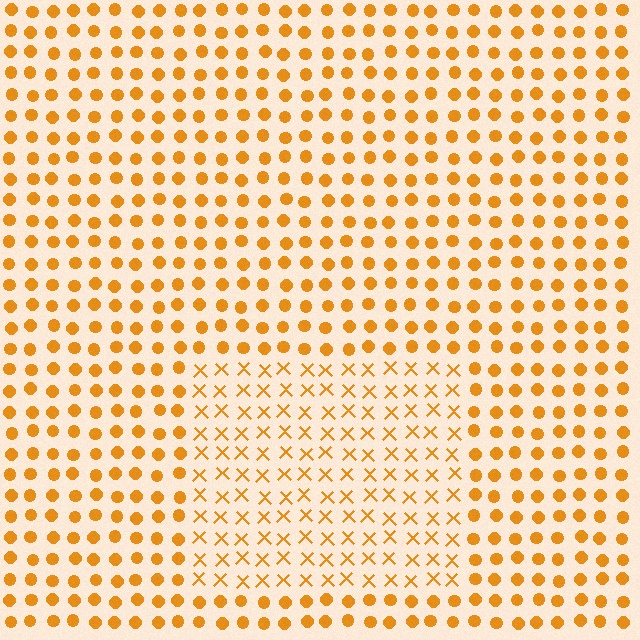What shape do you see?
I see a rectangle.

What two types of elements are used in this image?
The image uses X marks inside the rectangle region and circles outside it.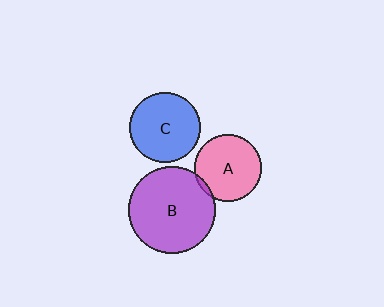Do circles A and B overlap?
Yes.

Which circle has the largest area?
Circle B (purple).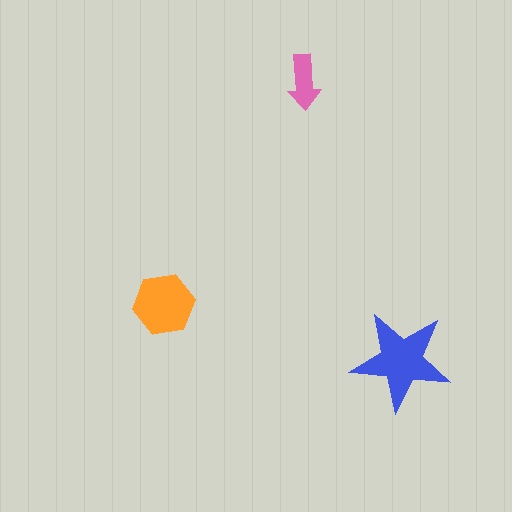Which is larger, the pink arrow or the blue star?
The blue star.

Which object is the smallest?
The pink arrow.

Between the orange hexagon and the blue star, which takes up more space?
The blue star.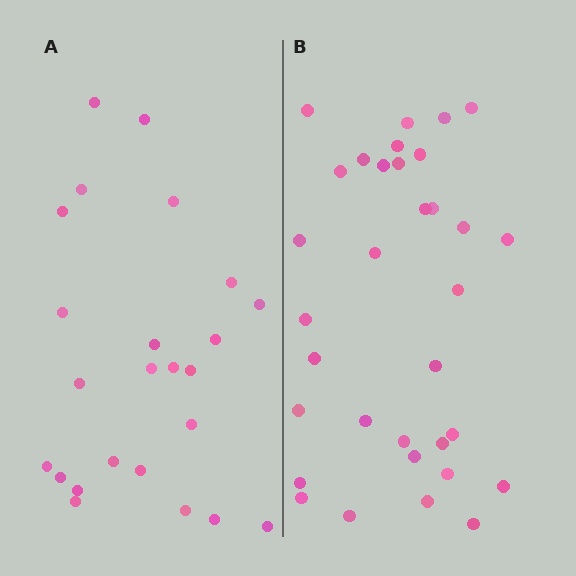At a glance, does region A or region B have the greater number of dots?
Region B (the right region) has more dots.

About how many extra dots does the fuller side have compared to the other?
Region B has roughly 8 or so more dots than region A.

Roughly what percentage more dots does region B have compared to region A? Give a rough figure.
About 40% more.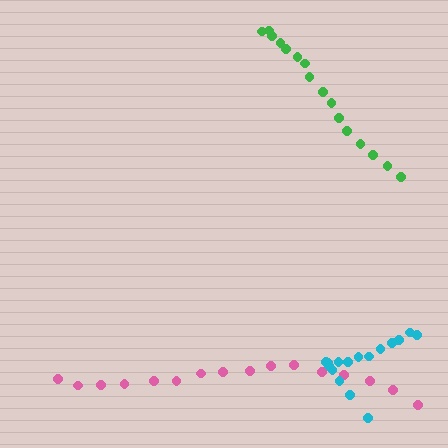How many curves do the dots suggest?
There are 3 distinct paths.